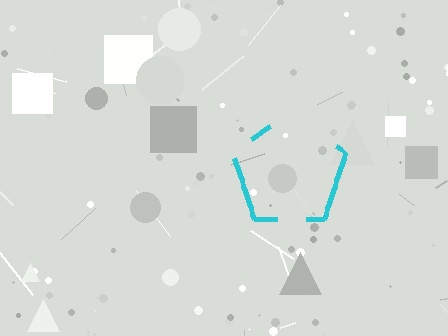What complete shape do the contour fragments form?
The contour fragments form a pentagon.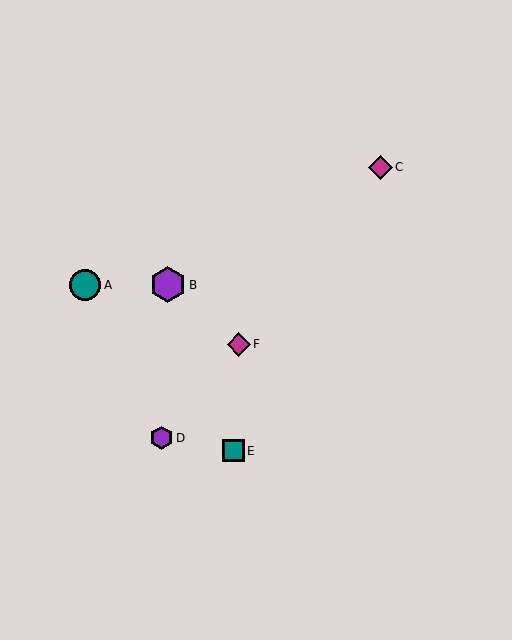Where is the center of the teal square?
The center of the teal square is at (233, 451).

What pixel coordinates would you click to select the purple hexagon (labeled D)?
Click at (162, 438) to select the purple hexagon D.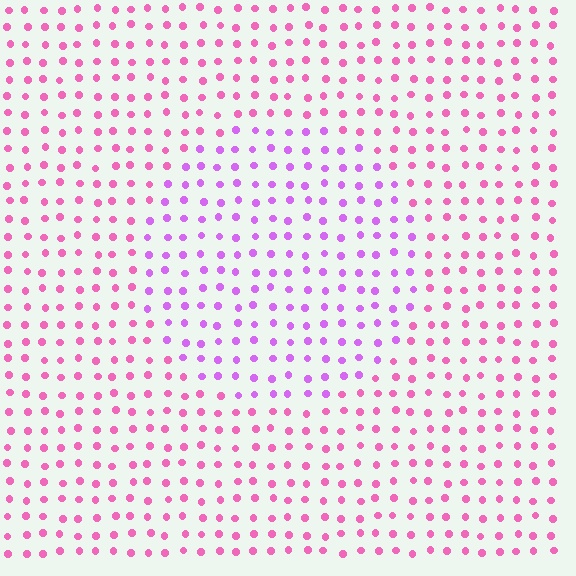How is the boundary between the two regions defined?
The boundary is defined purely by a slight shift in hue (about 36 degrees). Spacing, size, and orientation are identical on both sides.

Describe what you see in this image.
The image is filled with small pink elements in a uniform arrangement. A circle-shaped region is visible where the elements are tinted to a slightly different hue, forming a subtle color boundary.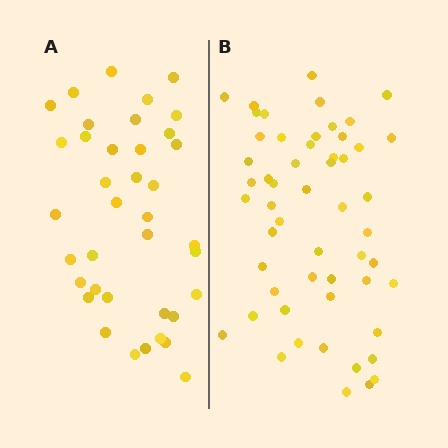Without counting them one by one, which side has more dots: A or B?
Region B (the right region) has more dots.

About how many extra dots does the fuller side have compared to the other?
Region B has approximately 15 more dots than region A.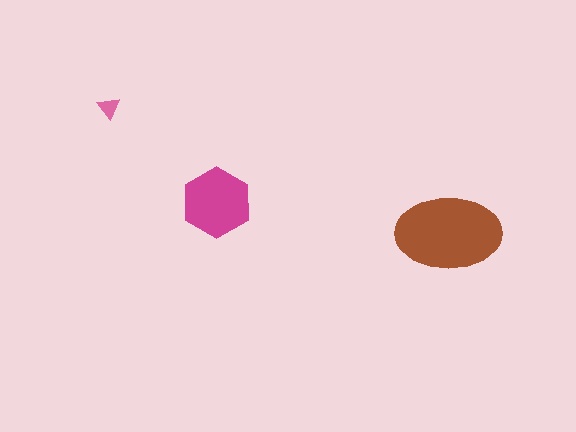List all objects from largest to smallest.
The brown ellipse, the magenta hexagon, the pink triangle.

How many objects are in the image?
There are 3 objects in the image.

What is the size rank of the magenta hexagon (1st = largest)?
2nd.